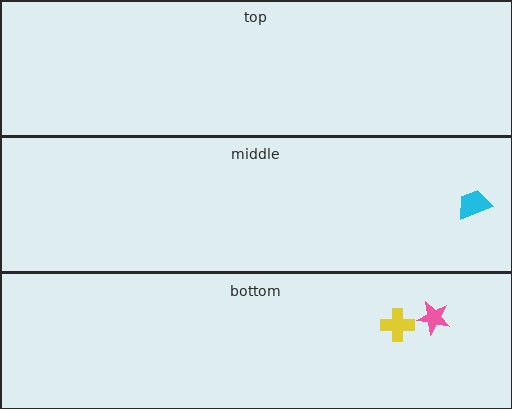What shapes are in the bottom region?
The pink star, the yellow cross.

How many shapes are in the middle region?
1.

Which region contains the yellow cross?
The bottom region.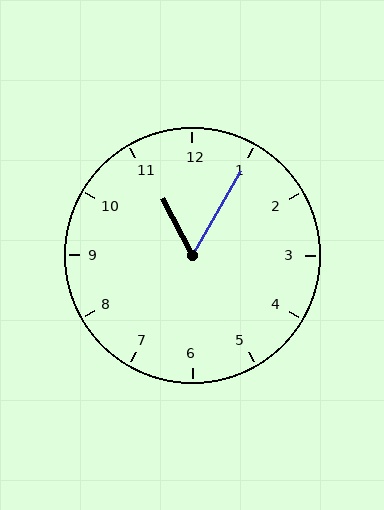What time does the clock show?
11:05.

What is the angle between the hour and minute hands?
Approximately 58 degrees.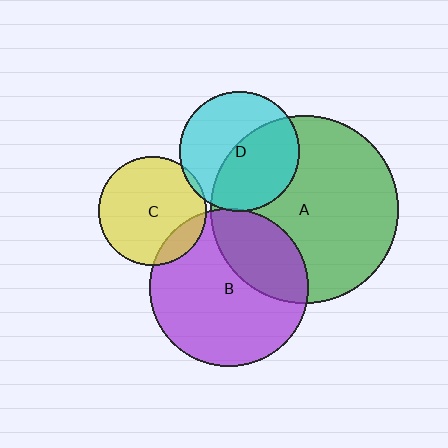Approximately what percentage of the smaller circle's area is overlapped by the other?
Approximately 30%.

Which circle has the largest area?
Circle A (green).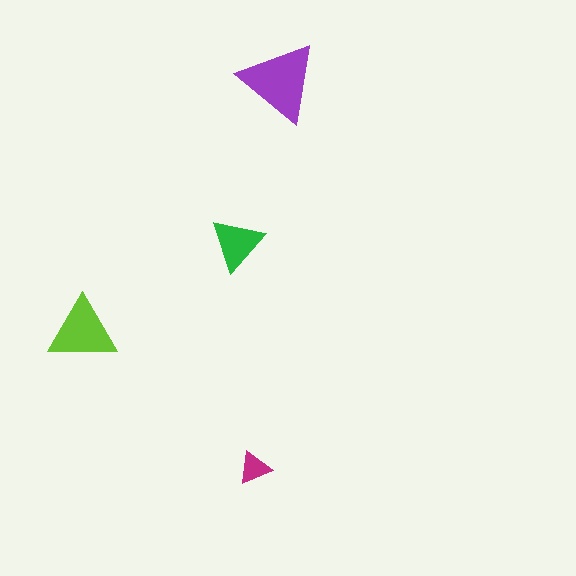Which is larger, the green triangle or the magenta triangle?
The green one.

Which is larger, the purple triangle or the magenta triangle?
The purple one.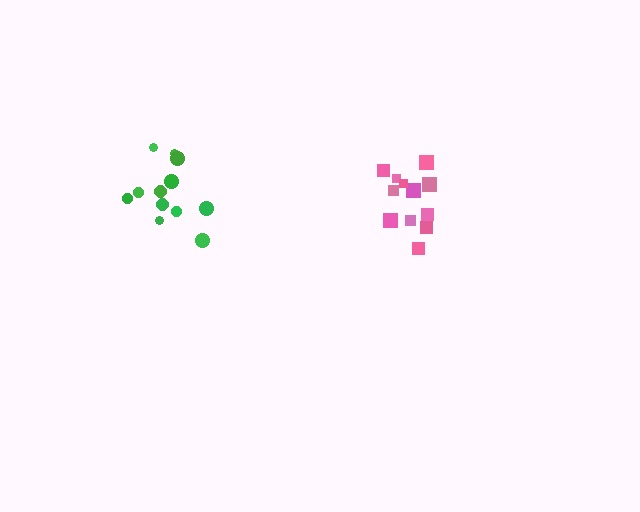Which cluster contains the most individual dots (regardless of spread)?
Pink (12).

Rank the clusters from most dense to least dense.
pink, green.